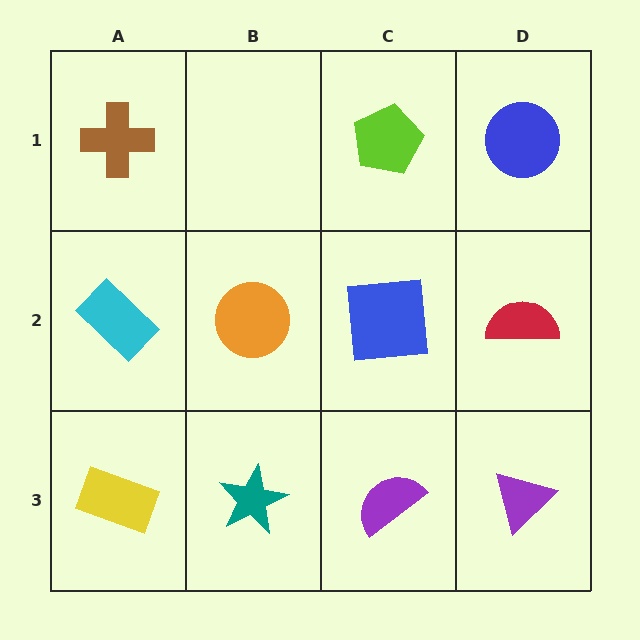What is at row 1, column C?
A lime pentagon.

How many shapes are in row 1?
3 shapes.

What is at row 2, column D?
A red semicircle.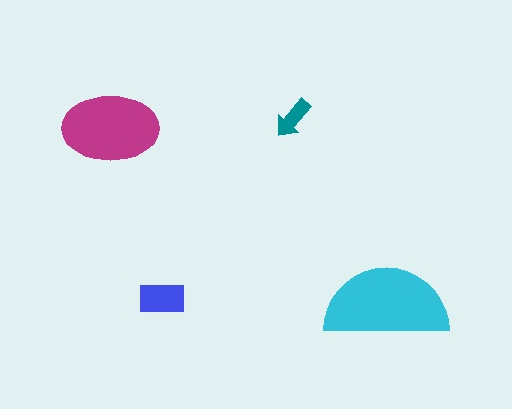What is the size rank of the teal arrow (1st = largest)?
4th.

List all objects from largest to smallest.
The cyan semicircle, the magenta ellipse, the blue rectangle, the teal arrow.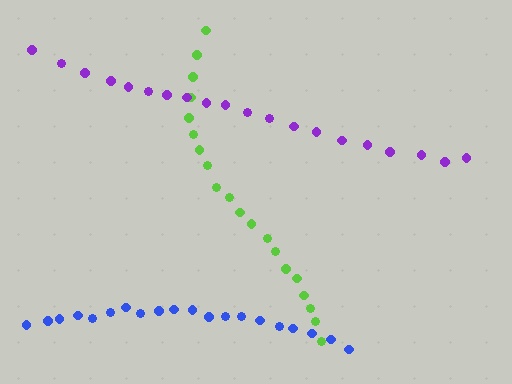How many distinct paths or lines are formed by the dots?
There are 3 distinct paths.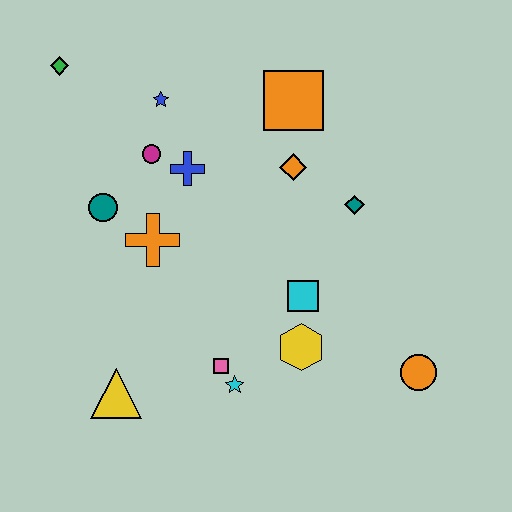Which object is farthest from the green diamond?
The orange circle is farthest from the green diamond.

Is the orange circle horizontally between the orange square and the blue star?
No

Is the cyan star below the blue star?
Yes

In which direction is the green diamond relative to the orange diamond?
The green diamond is to the left of the orange diamond.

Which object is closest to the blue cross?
The magenta circle is closest to the blue cross.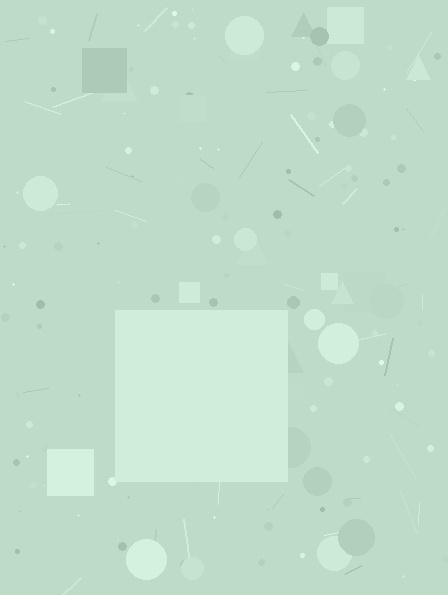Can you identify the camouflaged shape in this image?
The camouflaged shape is a square.